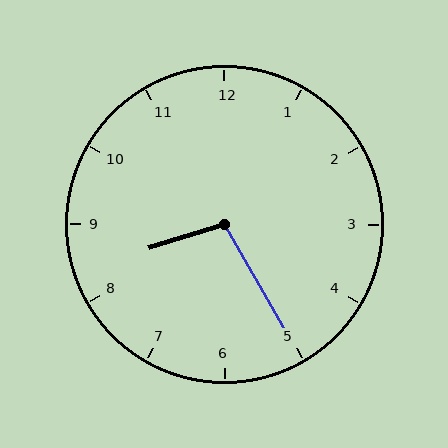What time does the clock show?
8:25.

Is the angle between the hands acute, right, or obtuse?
It is obtuse.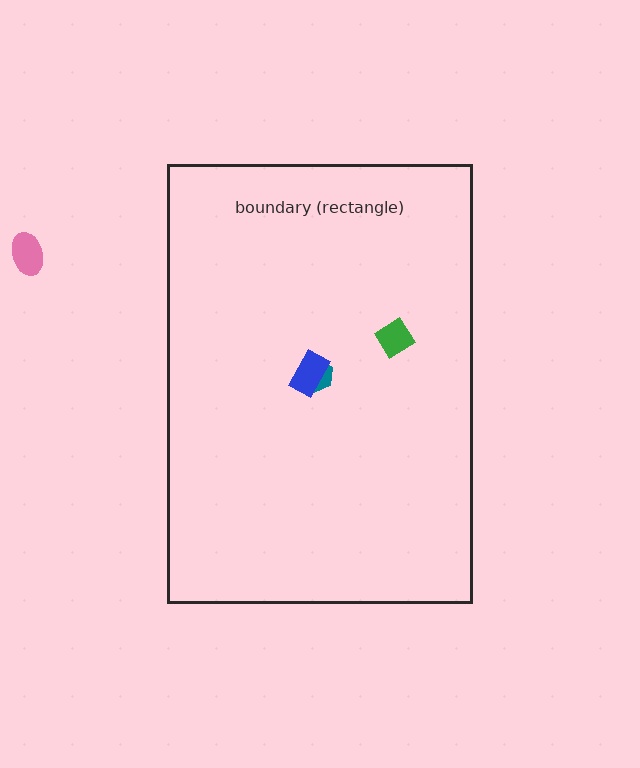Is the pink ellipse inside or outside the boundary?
Outside.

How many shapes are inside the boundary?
3 inside, 1 outside.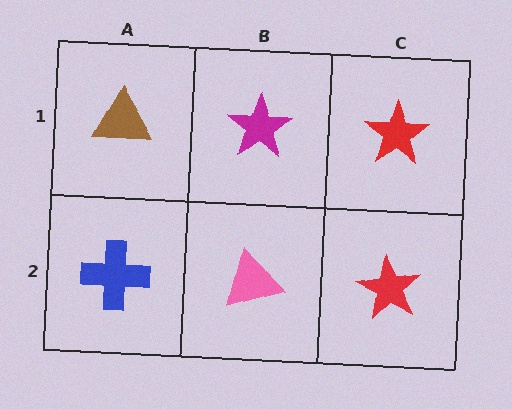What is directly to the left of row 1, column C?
A magenta star.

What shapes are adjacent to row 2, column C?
A red star (row 1, column C), a pink triangle (row 2, column B).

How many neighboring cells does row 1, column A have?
2.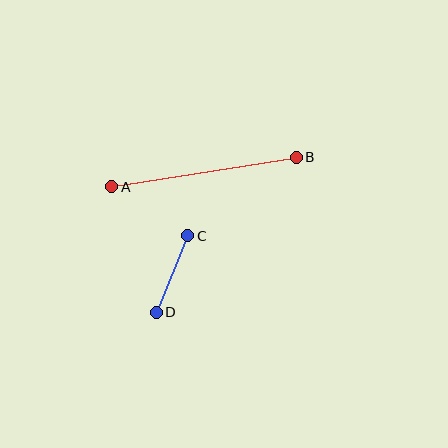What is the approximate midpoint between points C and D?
The midpoint is at approximately (172, 274) pixels.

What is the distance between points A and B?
The distance is approximately 187 pixels.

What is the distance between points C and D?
The distance is approximately 83 pixels.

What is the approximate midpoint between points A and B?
The midpoint is at approximately (204, 172) pixels.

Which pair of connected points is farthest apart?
Points A and B are farthest apart.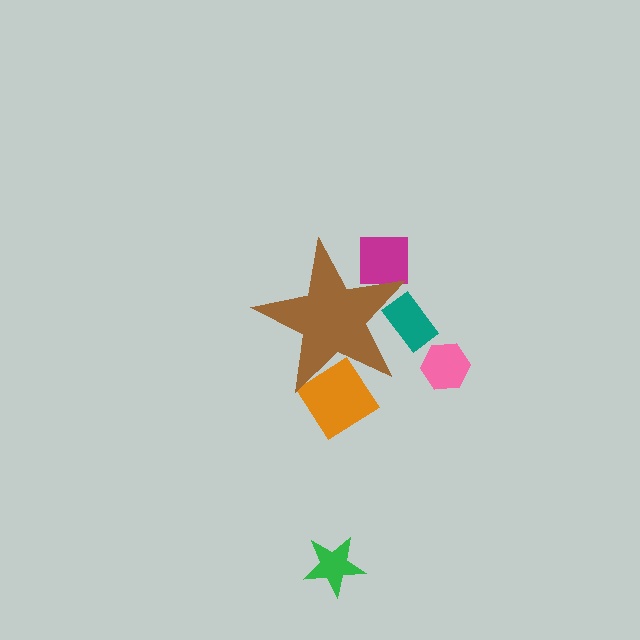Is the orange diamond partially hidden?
Yes, the orange diamond is partially hidden behind the brown star.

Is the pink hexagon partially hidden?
No, the pink hexagon is fully visible.